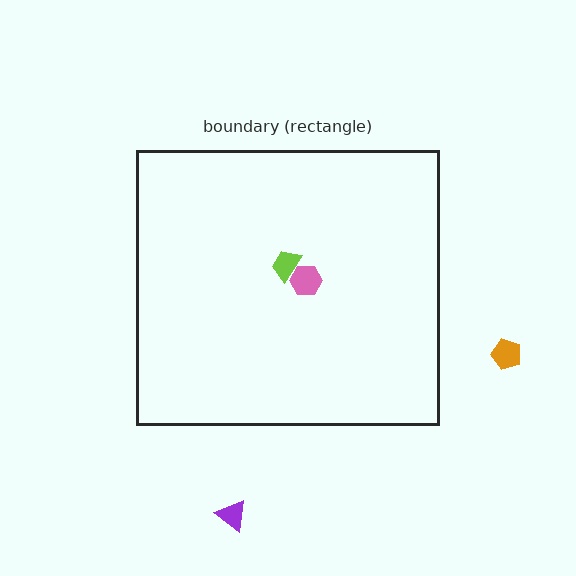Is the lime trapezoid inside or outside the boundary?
Inside.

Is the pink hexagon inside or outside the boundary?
Inside.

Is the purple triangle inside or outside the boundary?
Outside.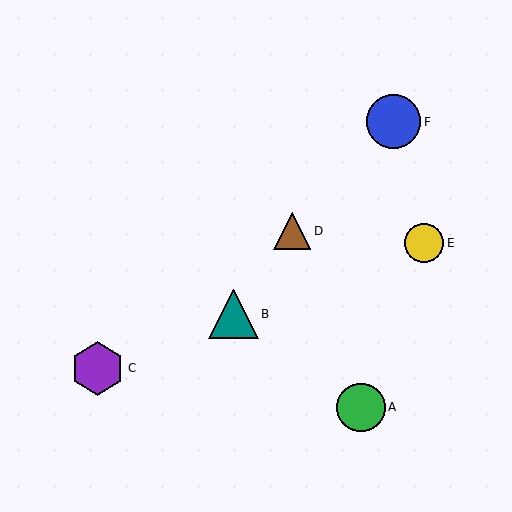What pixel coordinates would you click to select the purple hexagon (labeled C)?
Click at (98, 368) to select the purple hexagon C.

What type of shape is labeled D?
Shape D is a brown triangle.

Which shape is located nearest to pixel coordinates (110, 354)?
The purple hexagon (labeled C) at (98, 368) is nearest to that location.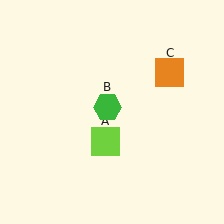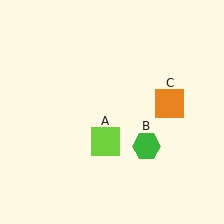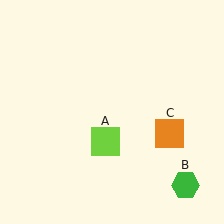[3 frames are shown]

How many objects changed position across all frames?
2 objects changed position: green hexagon (object B), orange square (object C).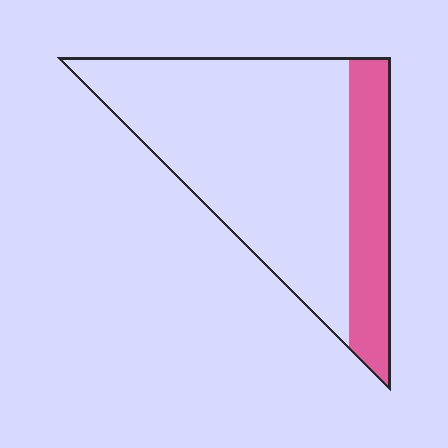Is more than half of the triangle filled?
No.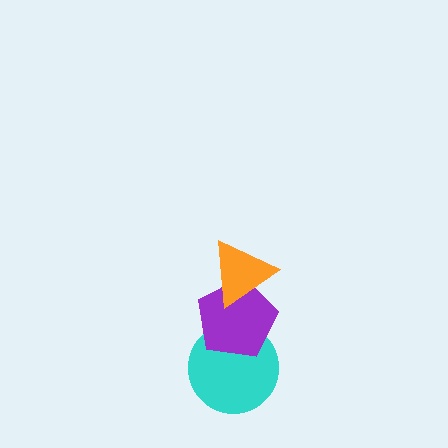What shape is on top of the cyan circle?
The purple pentagon is on top of the cyan circle.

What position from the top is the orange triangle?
The orange triangle is 1st from the top.